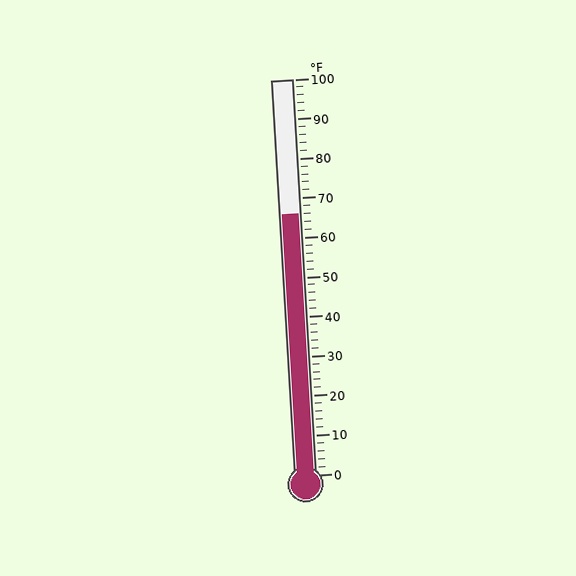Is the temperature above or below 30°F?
The temperature is above 30°F.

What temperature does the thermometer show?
The thermometer shows approximately 66°F.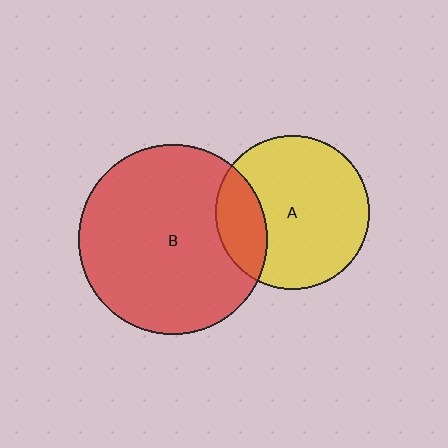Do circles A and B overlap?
Yes.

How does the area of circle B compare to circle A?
Approximately 1.5 times.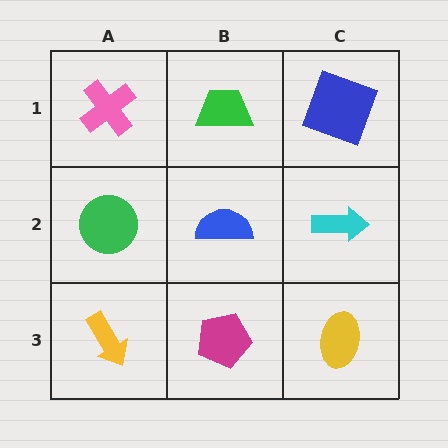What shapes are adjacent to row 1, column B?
A blue semicircle (row 2, column B), a pink cross (row 1, column A), a blue square (row 1, column C).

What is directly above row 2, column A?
A pink cross.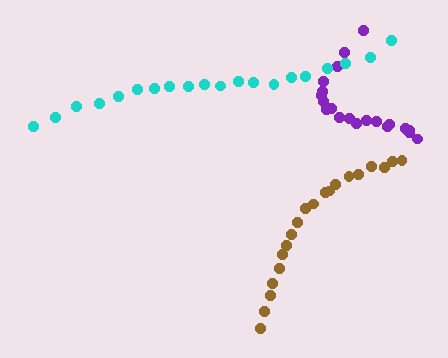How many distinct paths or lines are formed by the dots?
There are 3 distinct paths.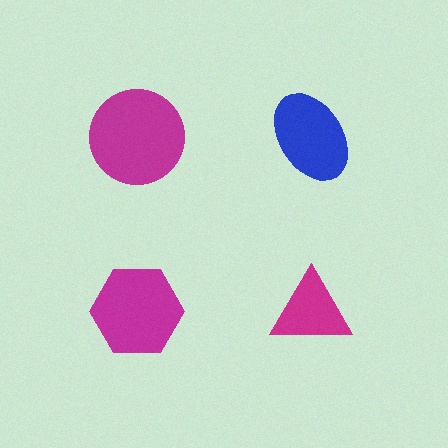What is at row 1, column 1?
A magenta circle.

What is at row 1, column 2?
A blue ellipse.